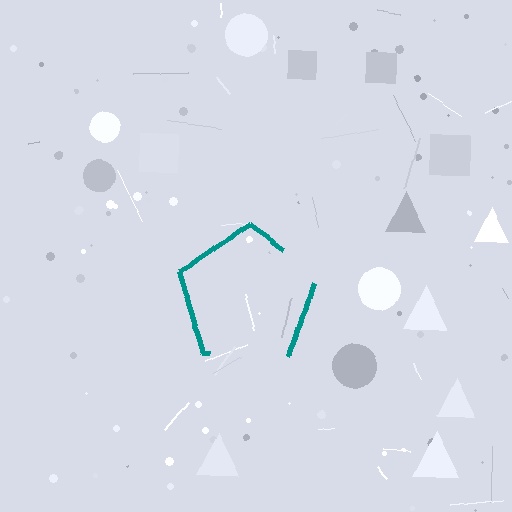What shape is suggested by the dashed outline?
The dashed outline suggests a pentagon.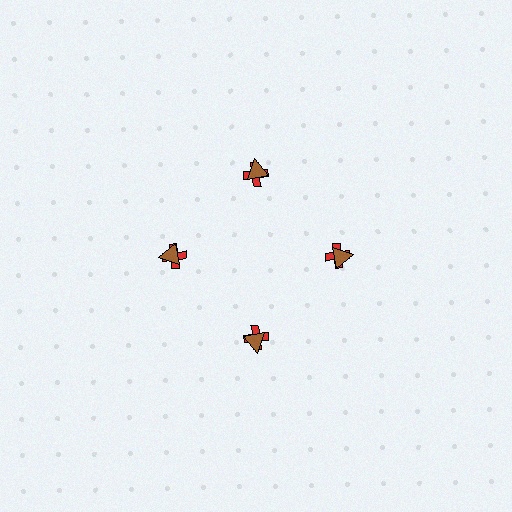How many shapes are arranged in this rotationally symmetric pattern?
There are 8 shapes, arranged in 4 groups of 2.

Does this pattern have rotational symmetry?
Yes, this pattern has 4-fold rotational symmetry. It looks the same after rotating 90 degrees around the center.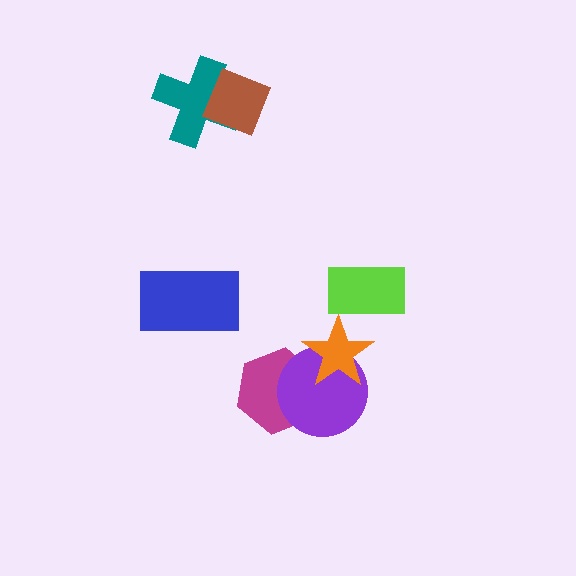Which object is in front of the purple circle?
The orange star is in front of the purple circle.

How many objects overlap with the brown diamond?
1 object overlaps with the brown diamond.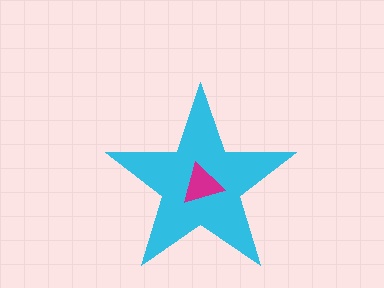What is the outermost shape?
The cyan star.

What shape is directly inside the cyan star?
The magenta triangle.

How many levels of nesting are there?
2.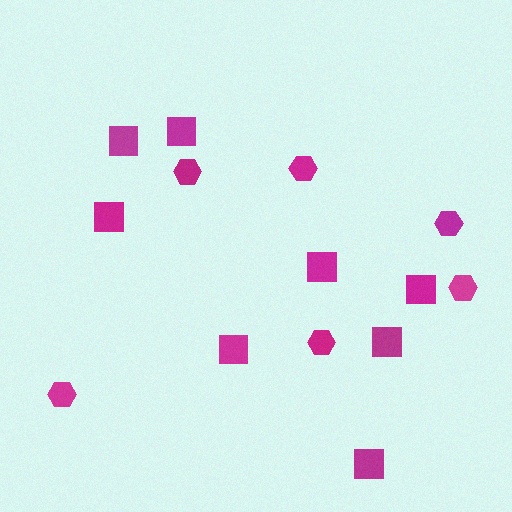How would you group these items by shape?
There are 2 groups: one group of hexagons (6) and one group of squares (8).